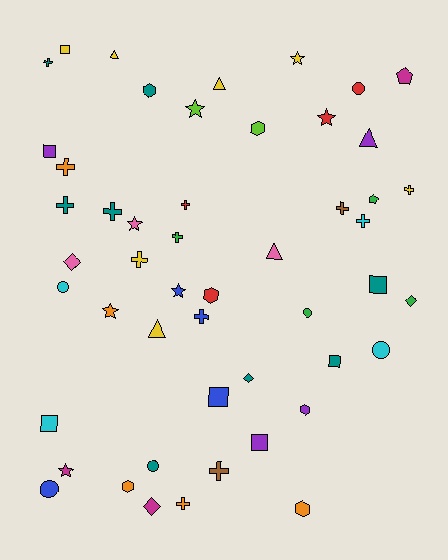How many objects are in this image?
There are 50 objects.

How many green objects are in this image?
There are 4 green objects.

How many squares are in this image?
There are 7 squares.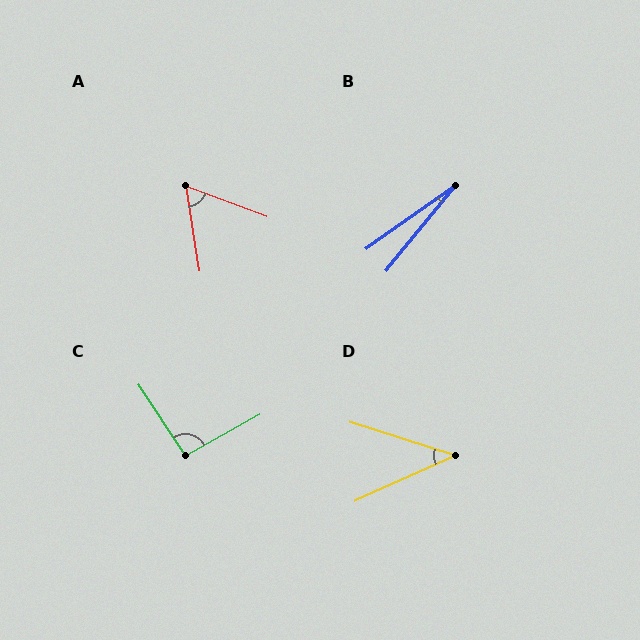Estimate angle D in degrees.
Approximately 42 degrees.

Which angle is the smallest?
B, at approximately 16 degrees.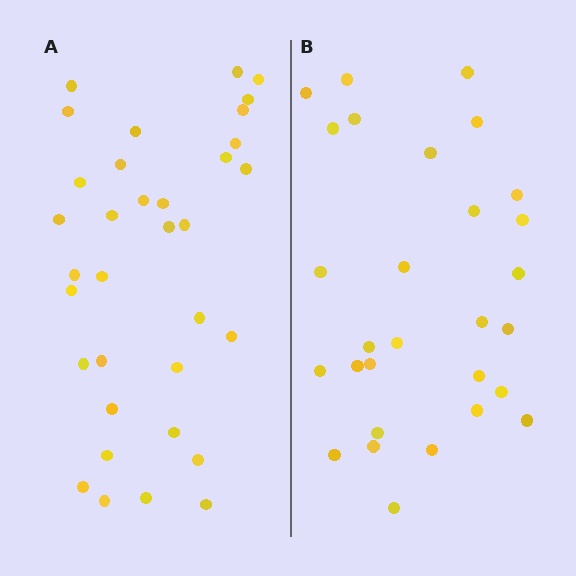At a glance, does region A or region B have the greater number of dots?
Region A (the left region) has more dots.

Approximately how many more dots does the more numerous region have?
Region A has about 5 more dots than region B.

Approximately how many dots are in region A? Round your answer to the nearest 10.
About 30 dots. (The exact count is 34, which rounds to 30.)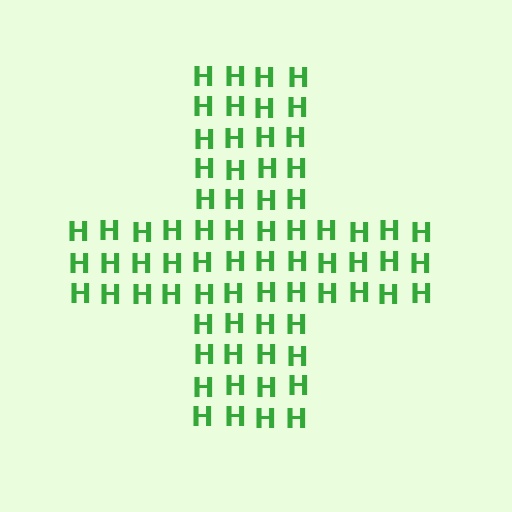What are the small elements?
The small elements are letter H's.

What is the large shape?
The large shape is a cross.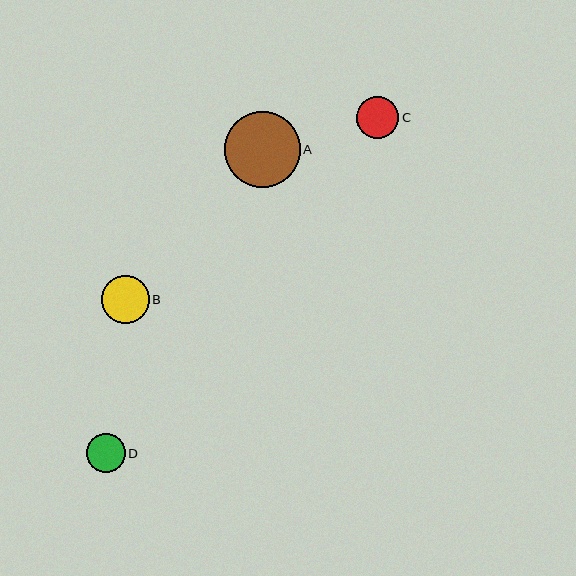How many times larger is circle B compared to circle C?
Circle B is approximately 1.1 times the size of circle C.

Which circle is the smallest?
Circle D is the smallest with a size of approximately 39 pixels.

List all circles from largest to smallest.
From largest to smallest: A, B, C, D.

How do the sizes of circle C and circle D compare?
Circle C and circle D are approximately the same size.